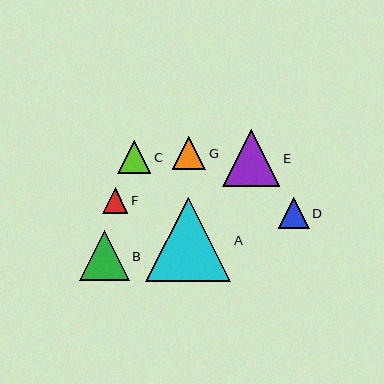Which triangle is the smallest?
Triangle F is the smallest with a size of approximately 26 pixels.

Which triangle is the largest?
Triangle A is the largest with a size of approximately 85 pixels.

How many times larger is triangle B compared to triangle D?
Triangle B is approximately 1.6 times the size of triangle D.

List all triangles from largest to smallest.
From largest to smallest: A, E, B, G, C, D, F.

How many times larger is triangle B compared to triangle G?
Triangle B is approximately 1.5 times the size of triangle G.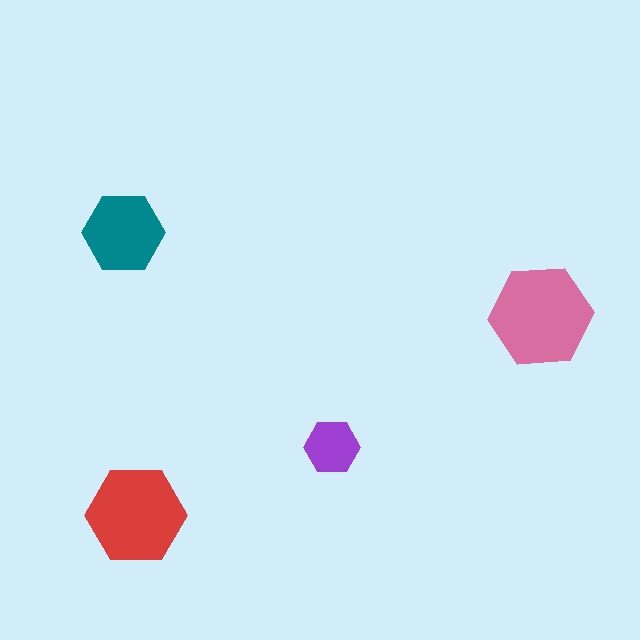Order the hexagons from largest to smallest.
the pink one, the red one, the teal one, the purple one.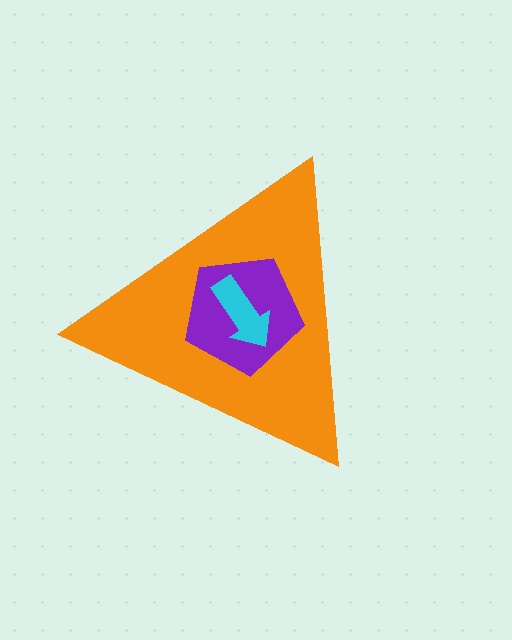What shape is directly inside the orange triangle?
The purple pentagon.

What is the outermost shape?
The orange triangle.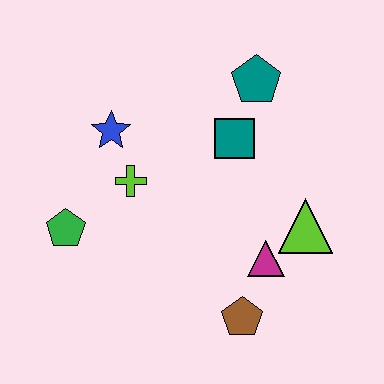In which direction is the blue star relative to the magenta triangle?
The blue star is to the left of the magenta triangle.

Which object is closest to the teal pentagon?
The teal square is closest to the teal pentagon.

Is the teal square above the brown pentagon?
Yes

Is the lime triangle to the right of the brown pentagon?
Yes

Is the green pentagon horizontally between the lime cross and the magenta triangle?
No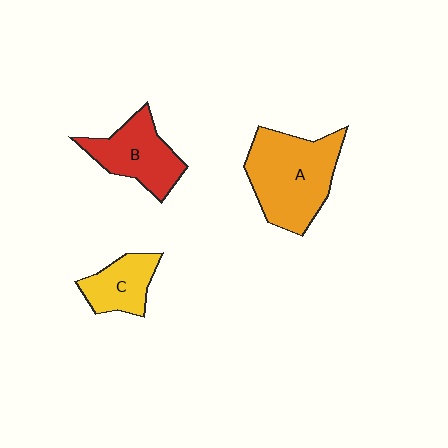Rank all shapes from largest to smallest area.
From largest to smallest: A (orange), B (red), C (yellow).